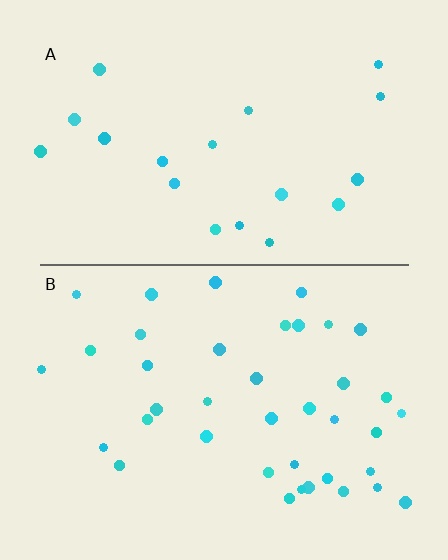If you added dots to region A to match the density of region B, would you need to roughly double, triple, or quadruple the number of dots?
Approximately double.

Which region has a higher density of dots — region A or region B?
B (the bottom).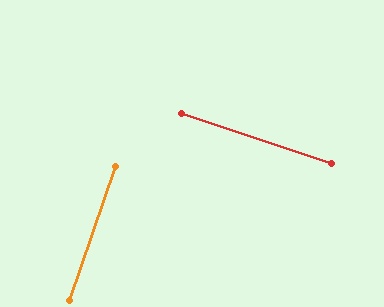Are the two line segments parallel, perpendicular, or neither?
Perpendicular — they meet at approximately 89°.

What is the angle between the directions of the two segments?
Approximately 89 degrees.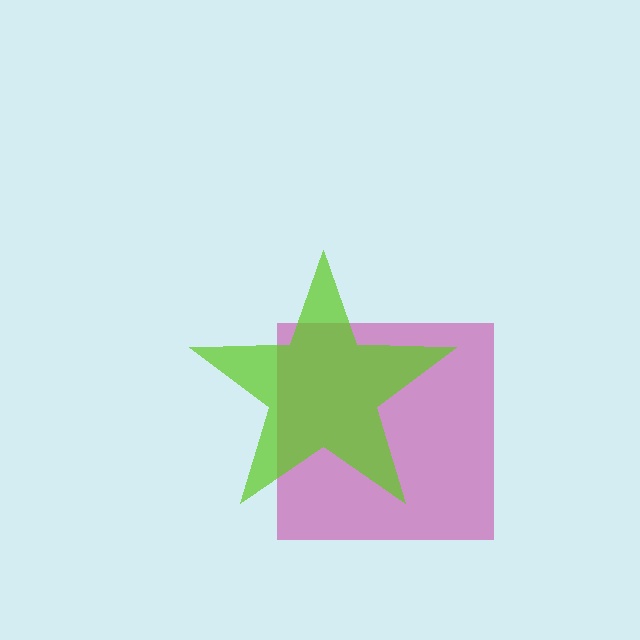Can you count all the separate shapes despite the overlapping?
Yes, there are 2 separate shapes.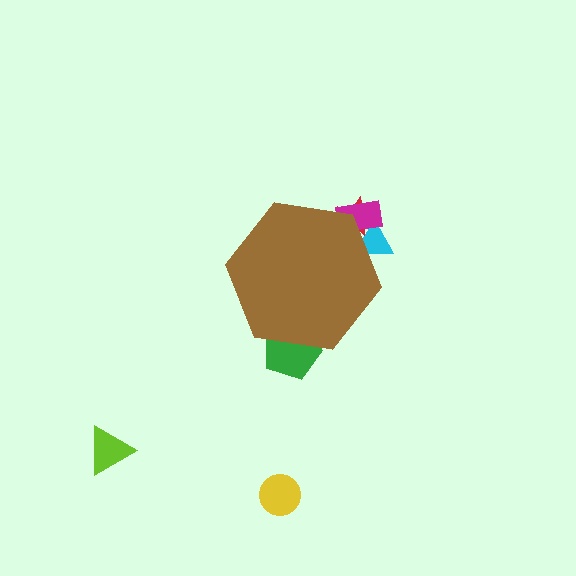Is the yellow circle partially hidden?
No, the yellow circle is fully visible.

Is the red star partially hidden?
Yes, the red star is partially hidden behind the brown hexagon.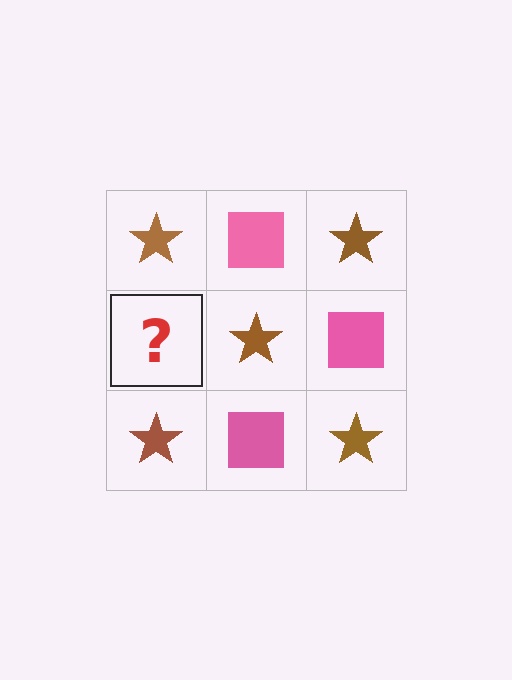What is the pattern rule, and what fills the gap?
The rule is that it alternates brown star and pink square in a checkerboard pattern. The gap should be filled with a pink square.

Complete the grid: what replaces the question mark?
The question mark should be replaced with a pink square.